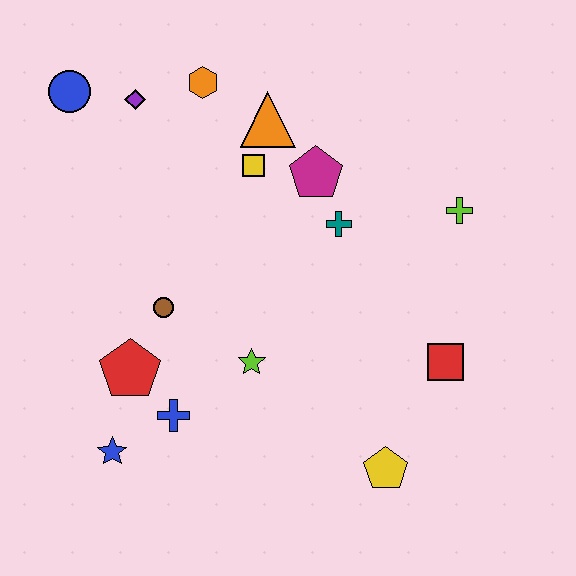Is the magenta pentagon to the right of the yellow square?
Yes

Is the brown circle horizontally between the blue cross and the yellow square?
No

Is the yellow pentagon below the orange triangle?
Yes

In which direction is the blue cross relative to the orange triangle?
The blue cross is below the orange triangle.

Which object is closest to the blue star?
The blue cross is closest to the blue star.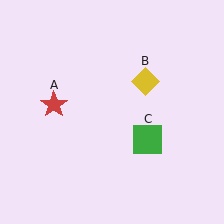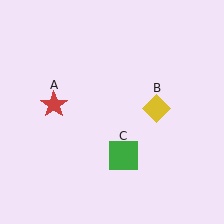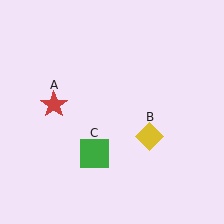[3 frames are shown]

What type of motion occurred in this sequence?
The yellow diamond (object B), green square (object C) rotated clockwise around the center of the scene.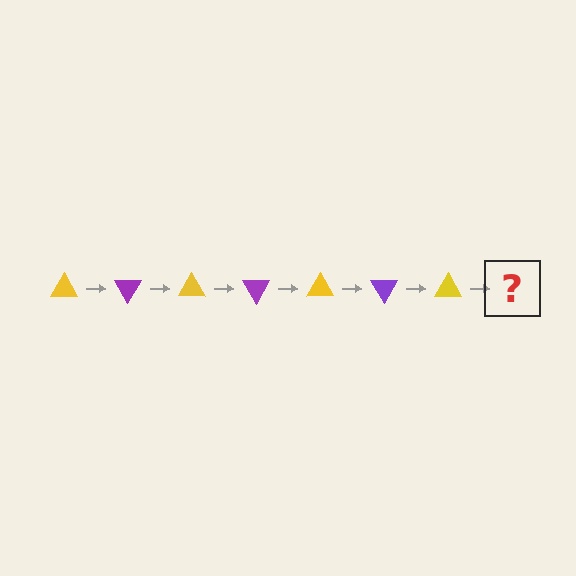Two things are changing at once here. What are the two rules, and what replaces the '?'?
The two rules are that it rotates 60 degrees each step and the color cycles through yellow and purple. The '?' should be a purple triangle, rotated 420 degrees from the start.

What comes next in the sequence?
The next element should be a purple triangle, rotated 420 degrees from the start.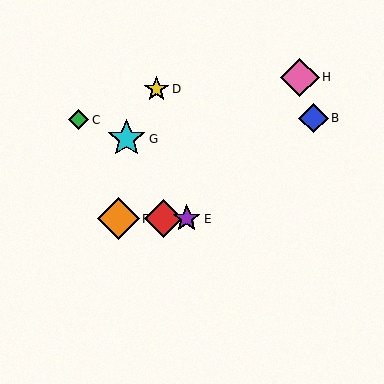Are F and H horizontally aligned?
No, F is at y≈219 and H is at y≈77.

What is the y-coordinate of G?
Object G is at y≈139.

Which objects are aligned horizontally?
Objects A, E, F are aligned horizontally.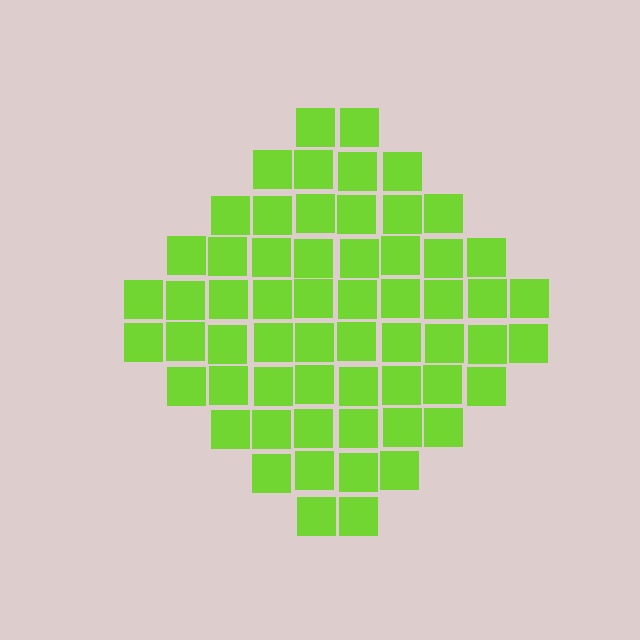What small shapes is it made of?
It is made of small squares.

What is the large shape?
The large shape is a diamond.